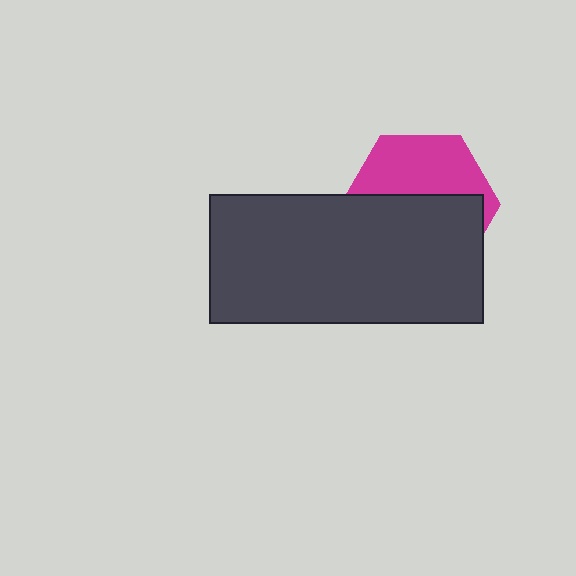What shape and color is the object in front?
The object in front is a dark gray rectangle.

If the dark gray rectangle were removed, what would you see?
You would see the complete magenta hexagon.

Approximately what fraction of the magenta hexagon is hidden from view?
Roughly 58% of the magenta hexagon is hidden behind the dark gray rectangle.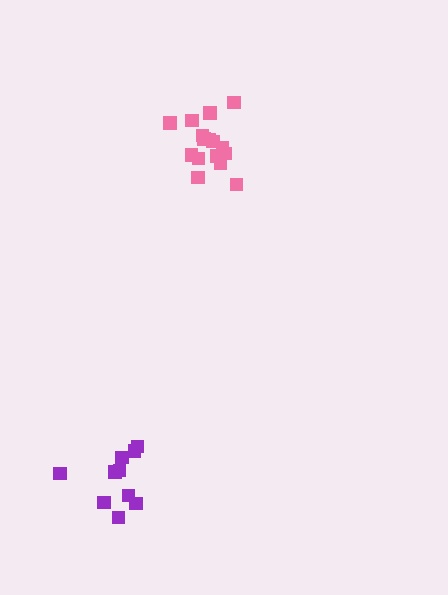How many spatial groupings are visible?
There are 2 spatial groupings.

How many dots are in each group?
Group 1: 16 dots, Group 2: 10 dots (26 total).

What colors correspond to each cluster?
The clusters are colored: pink, purple.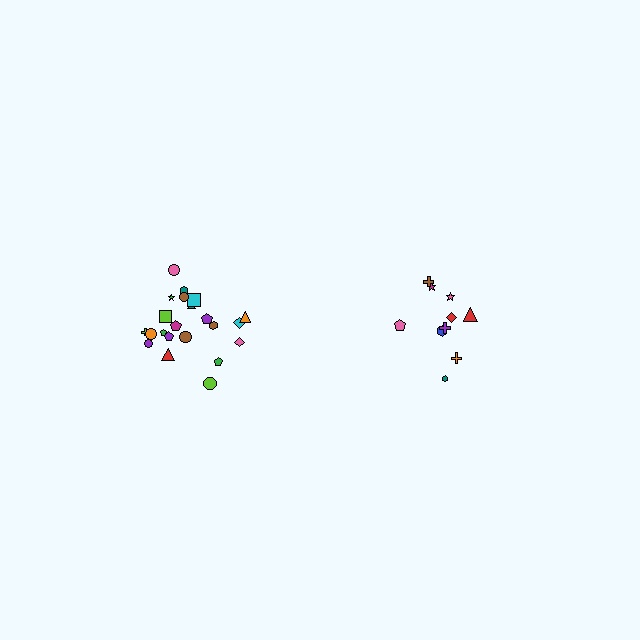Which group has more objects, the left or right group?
The left group.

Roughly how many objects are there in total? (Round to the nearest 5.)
Roughly 30 objects in total.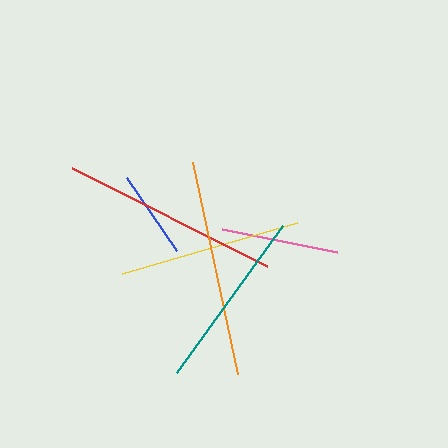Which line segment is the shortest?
The blue line is the shortest at approximately 88 pixels.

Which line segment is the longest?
The red line is the longest at approximately 218 pixels.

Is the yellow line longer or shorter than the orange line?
The orange line is longer than the yellow line.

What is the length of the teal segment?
The teal segment is approximately 181 pixels long.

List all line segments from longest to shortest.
From longest to shortest: red, orange, yellow, teal, pink, blue.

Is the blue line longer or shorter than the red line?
The red line is longer than the blue line.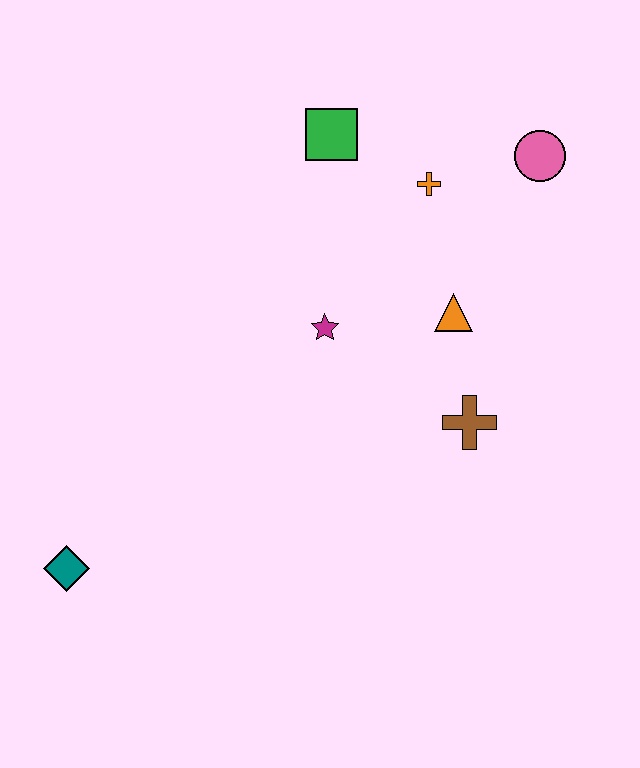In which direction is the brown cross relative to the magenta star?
The brown cross is to the right of the magenta star.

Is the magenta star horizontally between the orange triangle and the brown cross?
No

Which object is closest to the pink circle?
The orange cross is closest to the pink circle.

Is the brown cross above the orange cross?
No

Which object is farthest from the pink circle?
The teal diamond is farthest from the pink circle.